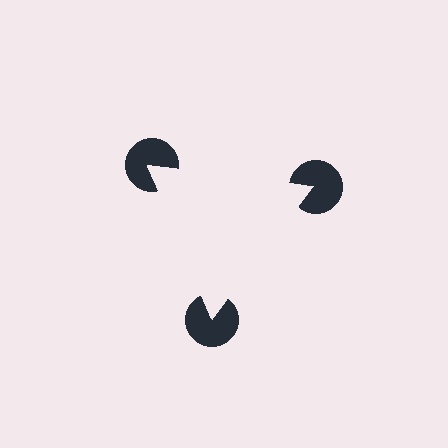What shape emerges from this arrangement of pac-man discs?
An illusory triangle — its edges are inferred from the aligned wedge cuts in the pac-man discs, not physically drawn.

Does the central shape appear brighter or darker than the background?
It typically appears slightly brighter than the background, even though no actual brightness change is drawn.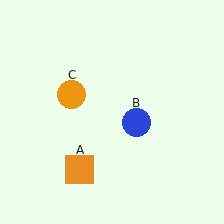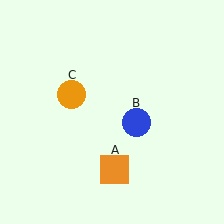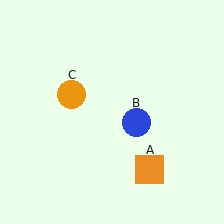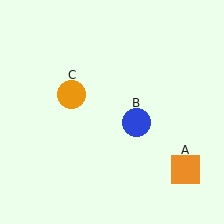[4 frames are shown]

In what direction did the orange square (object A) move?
The orange square (object A) moved right.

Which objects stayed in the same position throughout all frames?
Blue circle (object B) and orange circle (object C) remained stationary.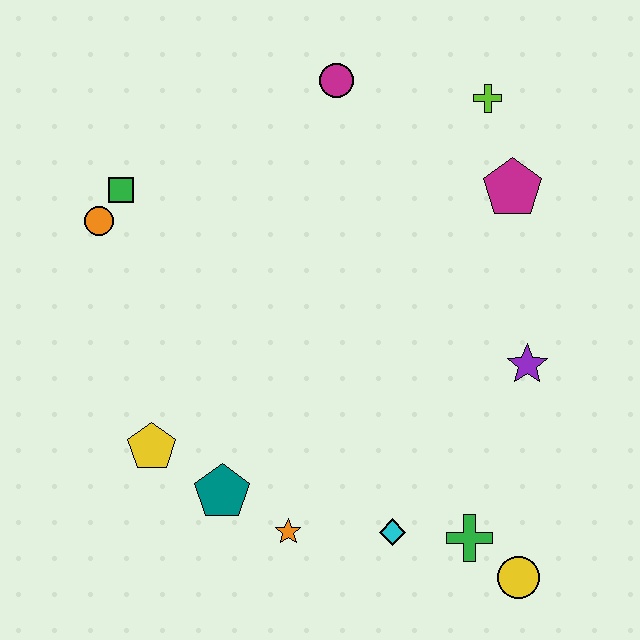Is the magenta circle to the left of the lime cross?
Yes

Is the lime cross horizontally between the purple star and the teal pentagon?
Yes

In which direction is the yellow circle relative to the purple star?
The yellow circle is below the purple star.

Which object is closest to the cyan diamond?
The green cross is closest to the cyan diamond.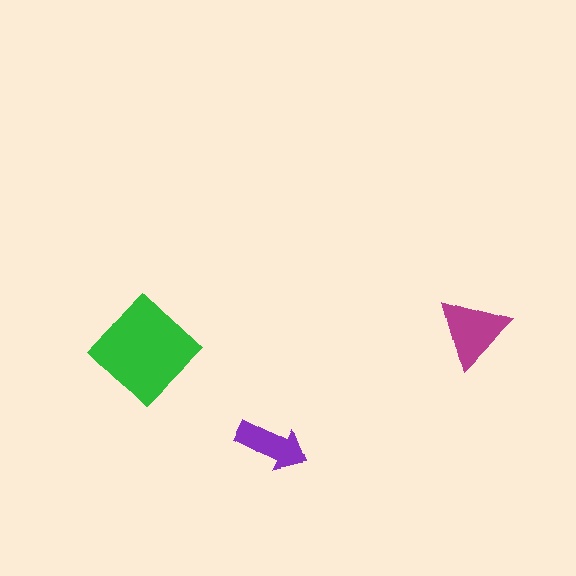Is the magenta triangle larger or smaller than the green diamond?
Smaller.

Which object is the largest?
The green diamond.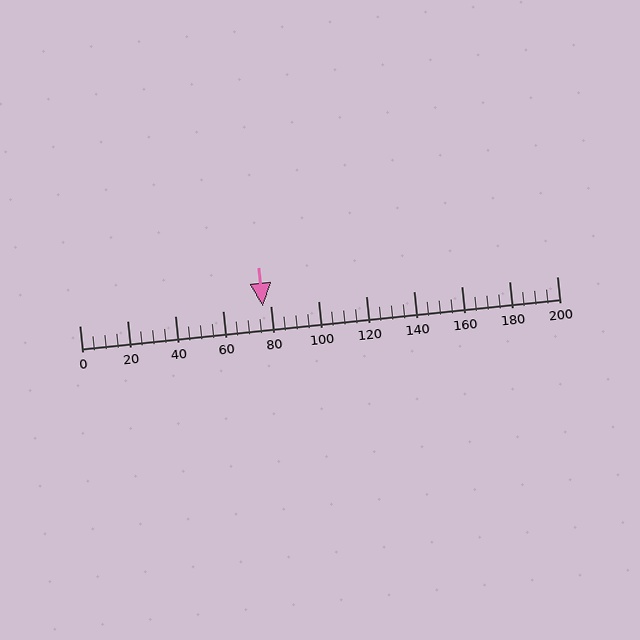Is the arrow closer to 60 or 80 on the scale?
The arrow is closer to 80.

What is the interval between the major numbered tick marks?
The major tick marks are spaced 20 units apart.